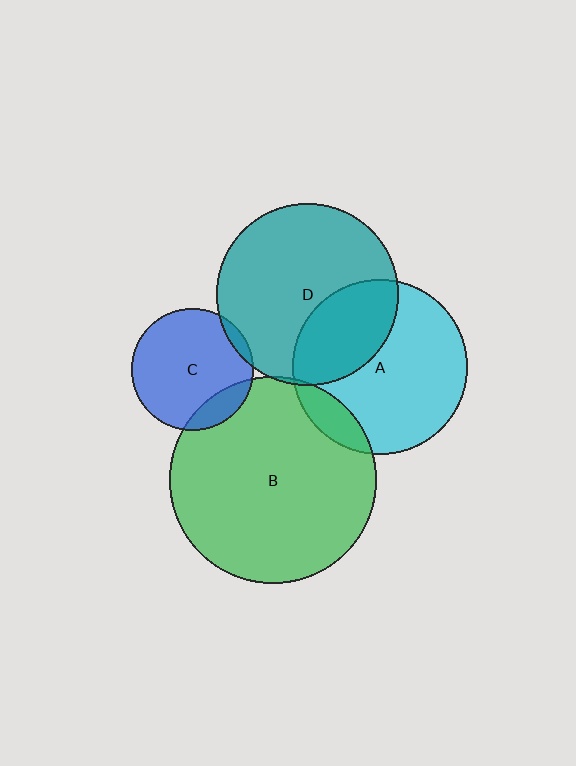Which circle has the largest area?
Circle B (green).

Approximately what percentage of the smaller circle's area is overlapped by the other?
Approximately 10%.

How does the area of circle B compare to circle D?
Approximately 1.3 times.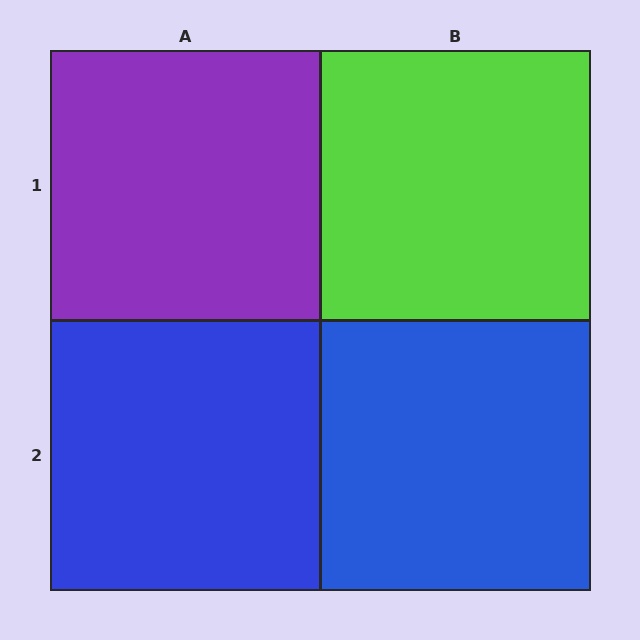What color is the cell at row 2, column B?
Blue.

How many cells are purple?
1 cell is purple.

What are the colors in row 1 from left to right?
Purple, lime.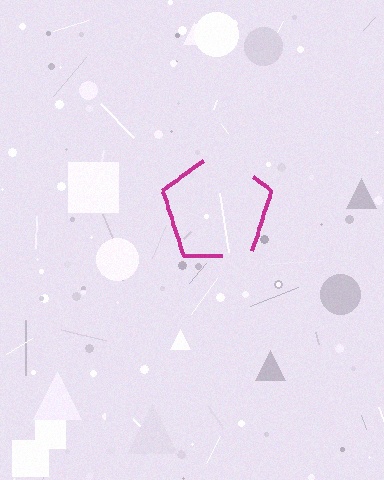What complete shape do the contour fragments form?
The contour fragments form a pentagon.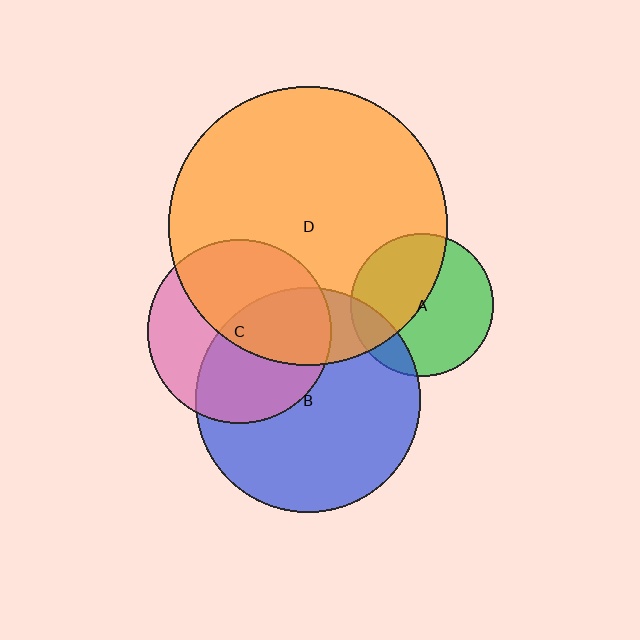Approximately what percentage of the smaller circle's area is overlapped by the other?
Approximately 45%.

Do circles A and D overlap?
Yes.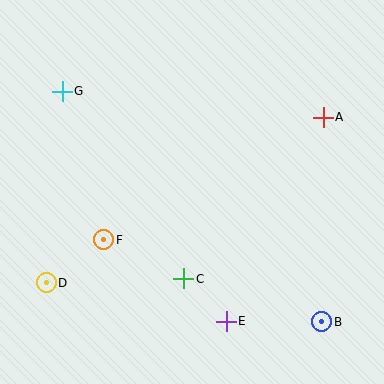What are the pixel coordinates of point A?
Point A is at (323, 117).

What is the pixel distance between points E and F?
The distance between E and F is 147 pixels.